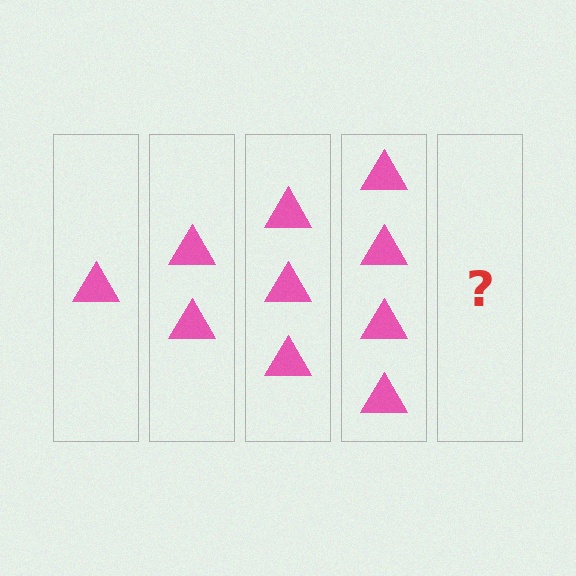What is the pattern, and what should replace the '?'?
The pattern is that each step adds one more triangle. The '?' should be 5 triangles.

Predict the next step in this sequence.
The next step is 5 triangles.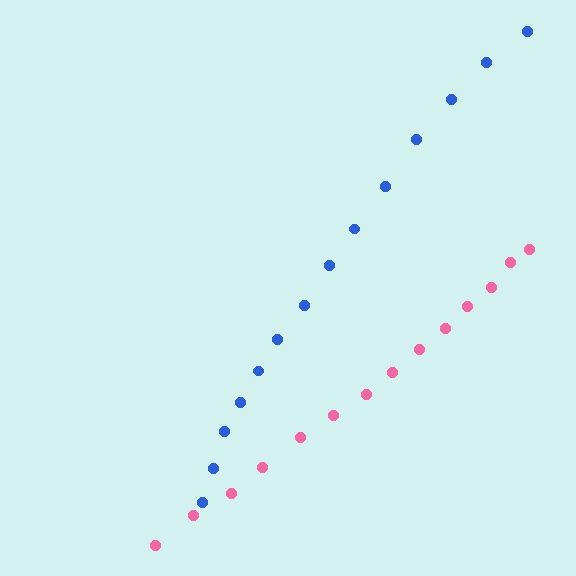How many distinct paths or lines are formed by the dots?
There are 2 distinct paths.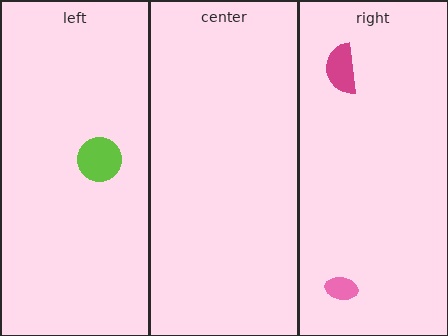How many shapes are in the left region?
1.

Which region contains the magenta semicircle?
The right region.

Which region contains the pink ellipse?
The right region.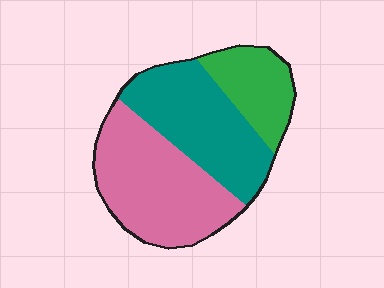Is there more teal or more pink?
Pink.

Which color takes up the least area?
Green, at roughly 20%.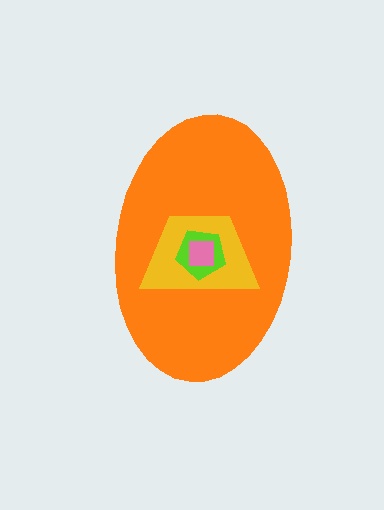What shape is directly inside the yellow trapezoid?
The lime pentagon.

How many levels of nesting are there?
4.